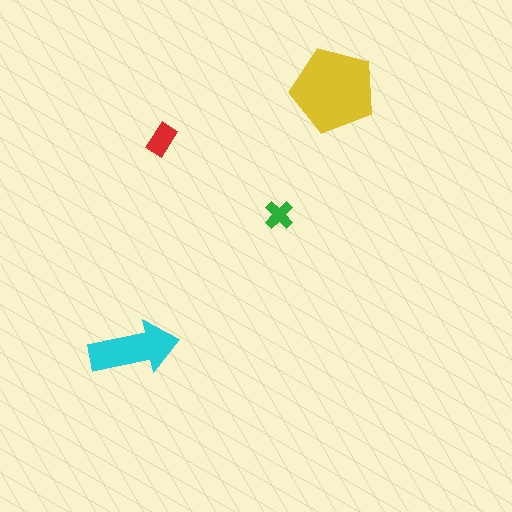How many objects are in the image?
There are 4 objects in the image.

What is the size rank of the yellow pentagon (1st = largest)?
1st.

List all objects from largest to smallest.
The yellow pentagon, the cyan arrow, the red rectangle, the green cross.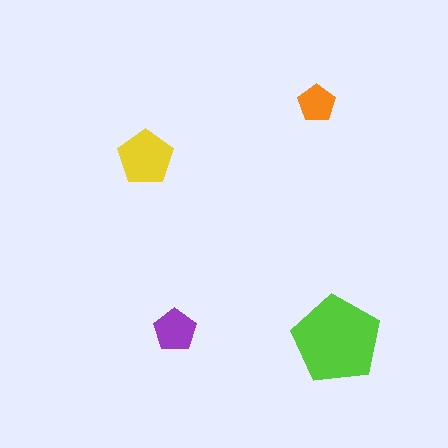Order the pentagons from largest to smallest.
the lime one, the yellow one, the purple one, the orange one.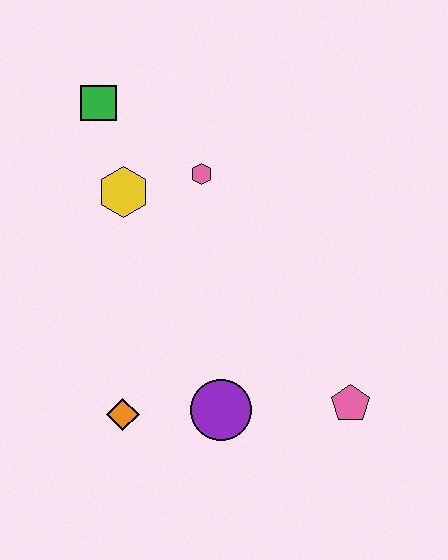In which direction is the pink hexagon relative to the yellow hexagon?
The pink hexagon is to the right of the yellow hexagon.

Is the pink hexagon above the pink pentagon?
Yes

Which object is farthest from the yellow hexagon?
The pink pentagon is farthest from the yellow hexagon.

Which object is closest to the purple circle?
The orange diamond is closest to the purple circle.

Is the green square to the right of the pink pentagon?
No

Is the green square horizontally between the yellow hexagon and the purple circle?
No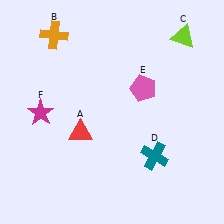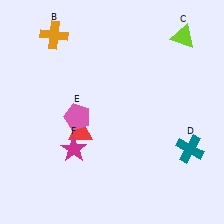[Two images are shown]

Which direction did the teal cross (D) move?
The teal cross (D) moved right.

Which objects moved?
The objects that moved are: the teal cross (D), the pink pentagon (E), the magenta star (F).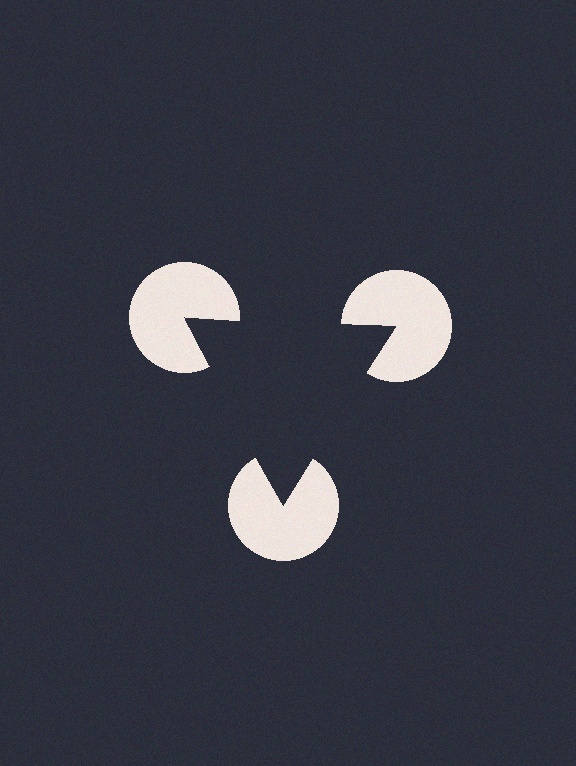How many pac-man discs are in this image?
There are 3 — one at each vertex of the illusory triangle.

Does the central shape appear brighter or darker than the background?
It typically appears slightly darker than the background, even though no actual brightness change is drawn.